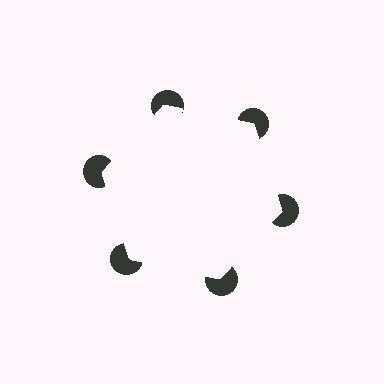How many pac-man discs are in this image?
There are 6 — one at each vertex of the illusory hexagon.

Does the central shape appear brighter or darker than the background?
It typically appears slightly brighter than the background, even though no actual brightness change is drawn.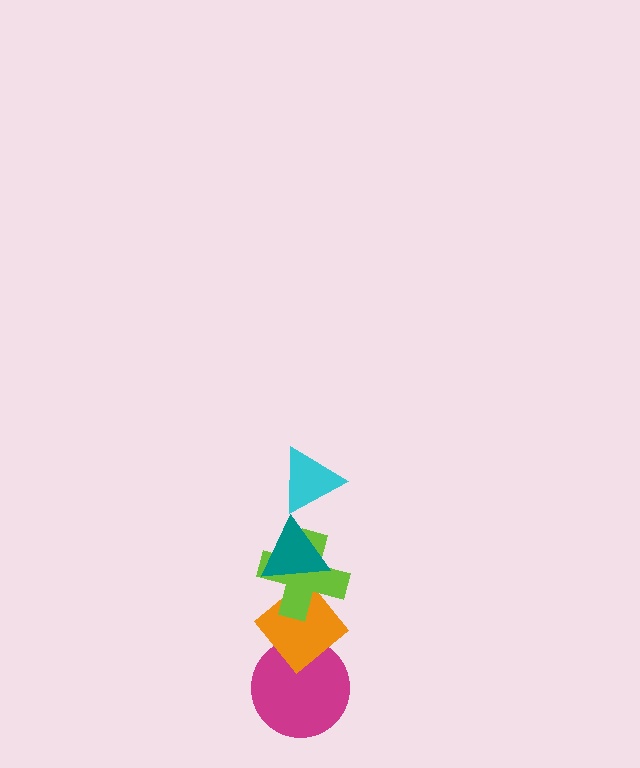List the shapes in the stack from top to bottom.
From top to bottom: the cyan triangle, the teal triangle, the lime cross, the orange diamond, the magenta circle.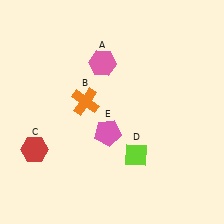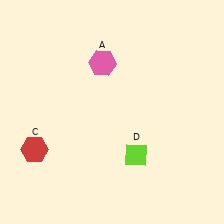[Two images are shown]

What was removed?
The orange cross (B), the pink pentagon (E) were removed in Image 2.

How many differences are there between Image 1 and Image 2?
There are 2 differences between the two images.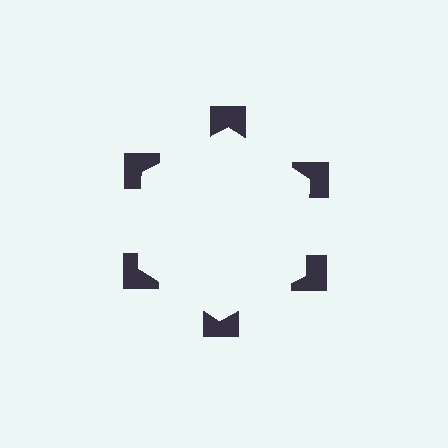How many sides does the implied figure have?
6 sides.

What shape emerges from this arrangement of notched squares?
An illusory hexagon — its edges are inferred from the aligned wedge cuts in the notched squares, not physically drawn.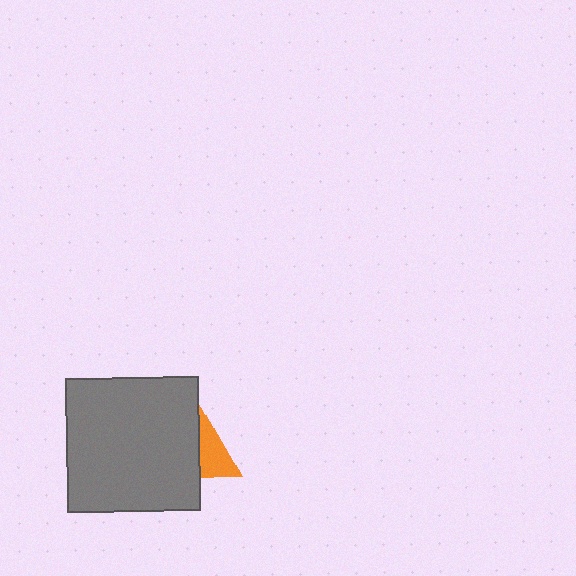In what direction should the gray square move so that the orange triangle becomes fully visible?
The gray square should move left. That is the shortest direction to clear the overlap and leave the orange triangle fully visible.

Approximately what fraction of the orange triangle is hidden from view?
Roughly 57% of the orange triangle is hidden behind the gray square.